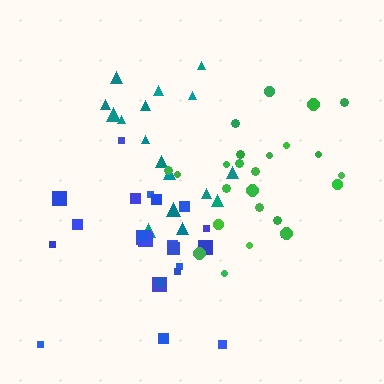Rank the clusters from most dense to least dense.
green, teal, blue.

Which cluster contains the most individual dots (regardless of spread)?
Green (24).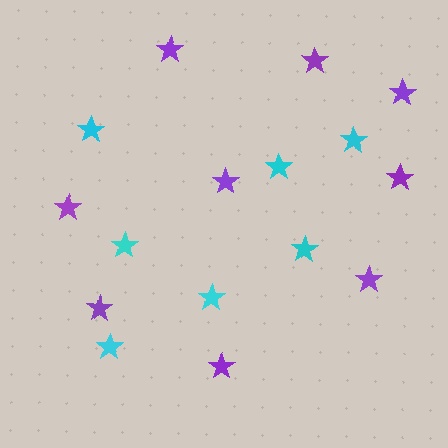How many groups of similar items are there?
There are 2 groups: one group of purple stars (9) and one group of cyan stars (7).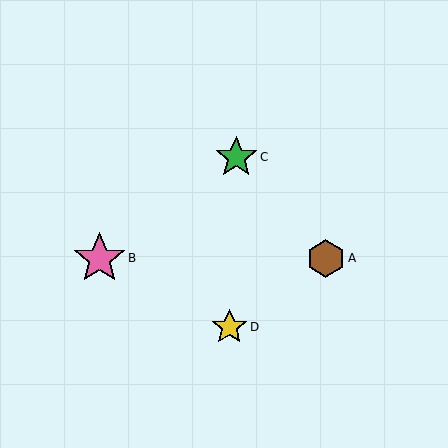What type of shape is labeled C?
Shape C is a green star.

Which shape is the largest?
The pink star (labeled B) is the largest.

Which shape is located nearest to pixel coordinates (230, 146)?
The green star (labeled C) at (236, 157) is nearest to that location.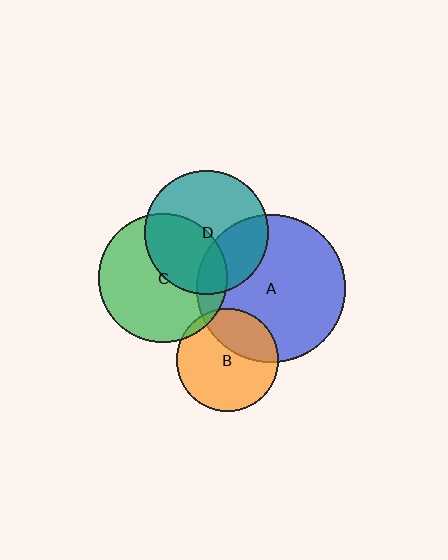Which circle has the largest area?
Circle A (blue).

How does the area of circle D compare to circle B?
Approximately 1.5 times.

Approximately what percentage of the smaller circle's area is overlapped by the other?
Approximately 15%.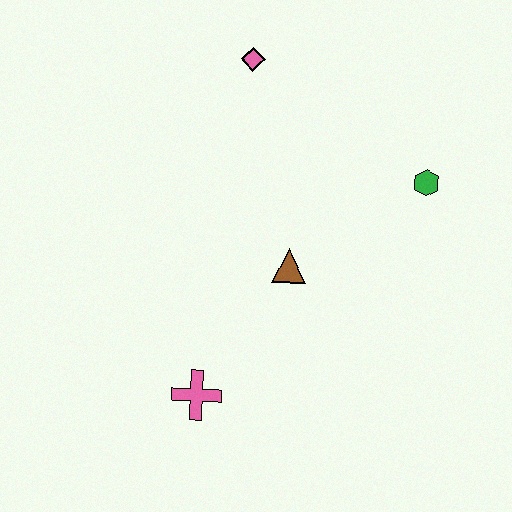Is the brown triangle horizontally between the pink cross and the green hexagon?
Yes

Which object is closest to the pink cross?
The brown triangle is closest to the pink cross.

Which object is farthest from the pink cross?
The pink diamond is farthest from the pink cross.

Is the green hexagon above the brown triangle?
Yes